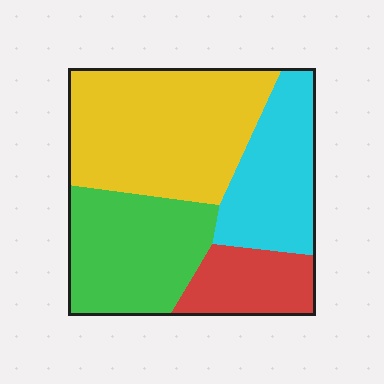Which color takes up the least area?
Red, at roughly 15%.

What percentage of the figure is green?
Green covers around 25% of the figure.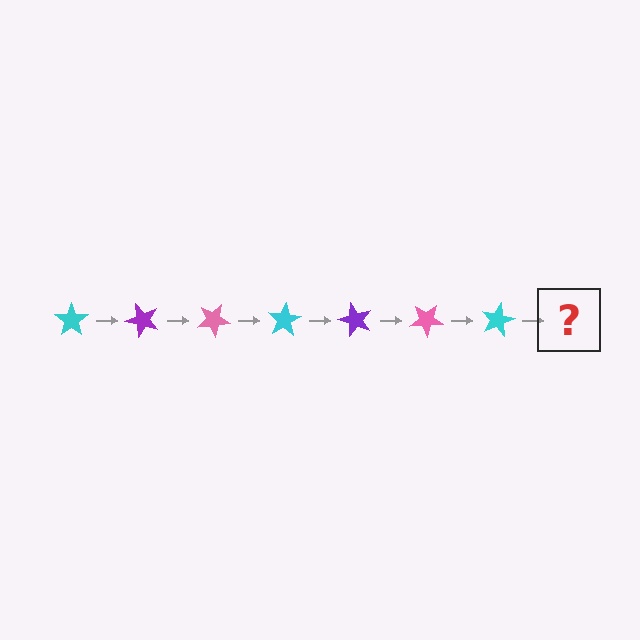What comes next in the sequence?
The next element should be a purple star, rotated 350 degrees from the start.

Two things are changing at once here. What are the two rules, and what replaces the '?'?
The two rules are that it rotates 50 degrees each step and the color cycles through cyan, purple, and pink. The '?' should be a purple star, rotated 350 degrees from the start.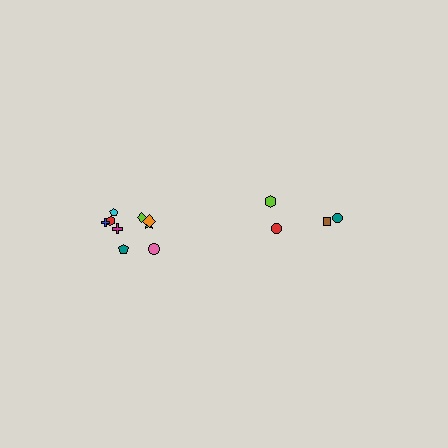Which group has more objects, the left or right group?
The left group.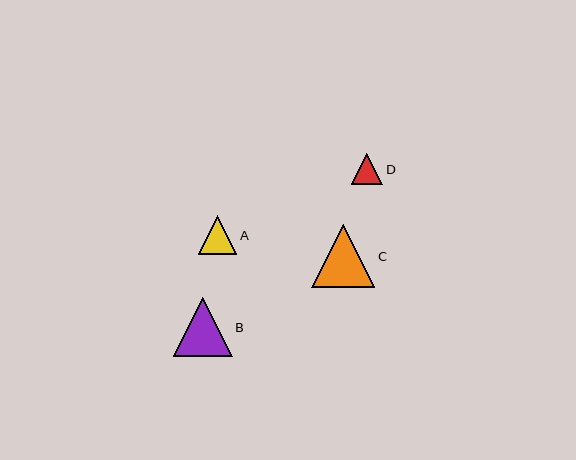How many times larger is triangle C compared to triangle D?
Triangle C is approximately 2.0 times the size of triangle D.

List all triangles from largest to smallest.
From largest to smallest: C, B, A, D.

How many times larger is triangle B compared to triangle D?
Triangle B is approximately 1.9 times the size of triangle D.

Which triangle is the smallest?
Triangle D is the smallest with a size of approximately 31 pixels.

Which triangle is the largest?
Triangle C is the largest with a size of approximately 63 pixels.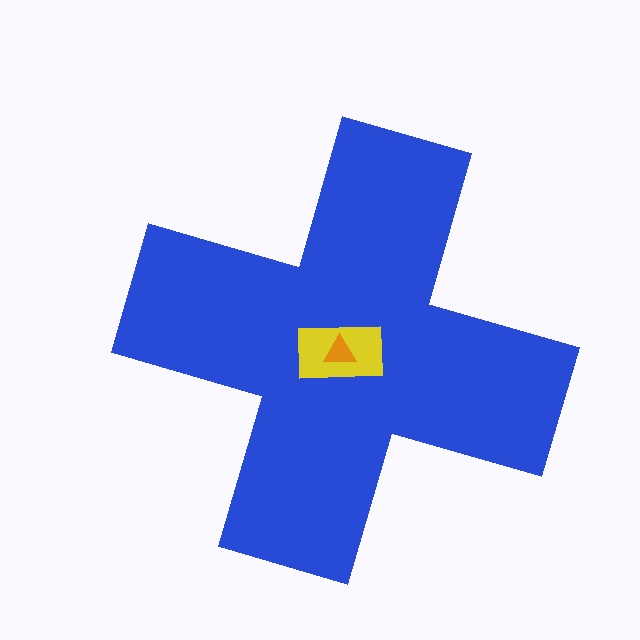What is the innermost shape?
The orange triangle.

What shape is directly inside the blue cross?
The yellow rectangle.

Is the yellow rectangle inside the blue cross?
Yes.